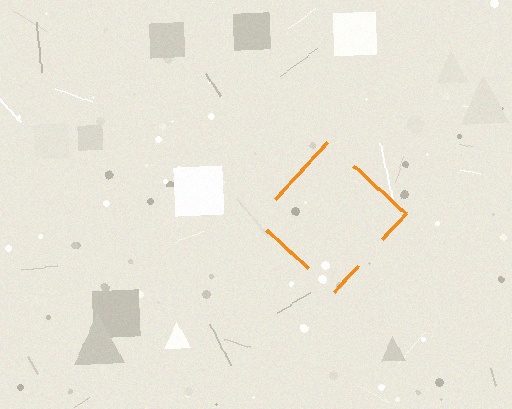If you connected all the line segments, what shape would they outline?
They would outline a diamond.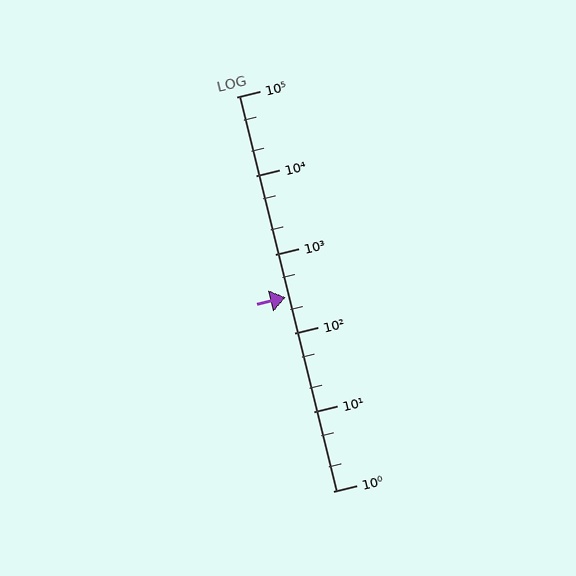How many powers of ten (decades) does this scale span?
The scale spans 5 decades, from 1 to 100000.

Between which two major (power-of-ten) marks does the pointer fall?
The pointer is between 100 and 1000.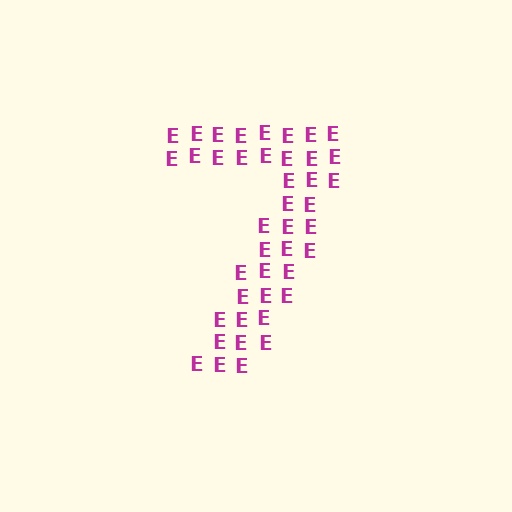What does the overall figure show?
The overall figure shows the digit 7.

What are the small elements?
The small elements are letter E's.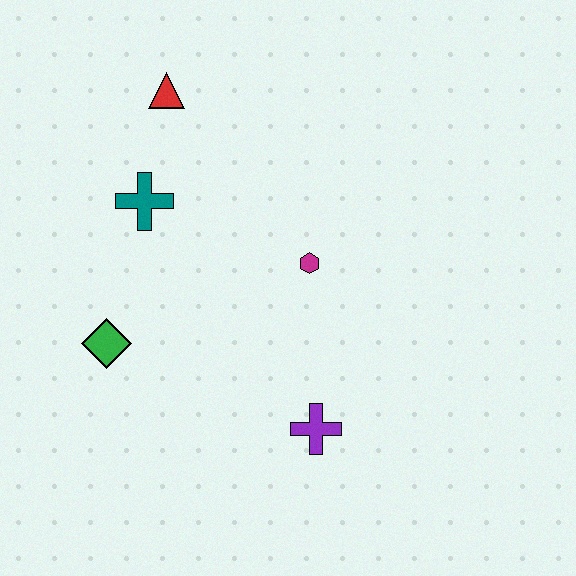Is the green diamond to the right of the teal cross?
No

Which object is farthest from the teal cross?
The purple cross is farthest from the teal cross.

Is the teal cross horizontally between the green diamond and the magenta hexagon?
Yes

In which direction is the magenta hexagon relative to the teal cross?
The magenta hexagon is to the right of the teal cross.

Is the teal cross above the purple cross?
Yes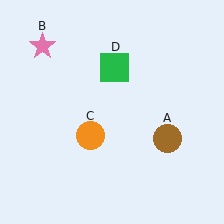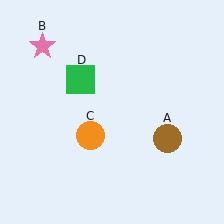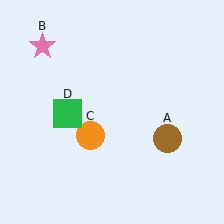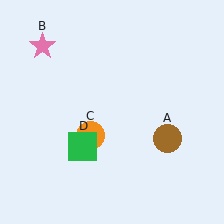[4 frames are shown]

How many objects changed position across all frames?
1 object changed position: green square (object D).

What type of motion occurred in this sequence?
The green square (object D) rotated counterclockwise around the center of the scene.